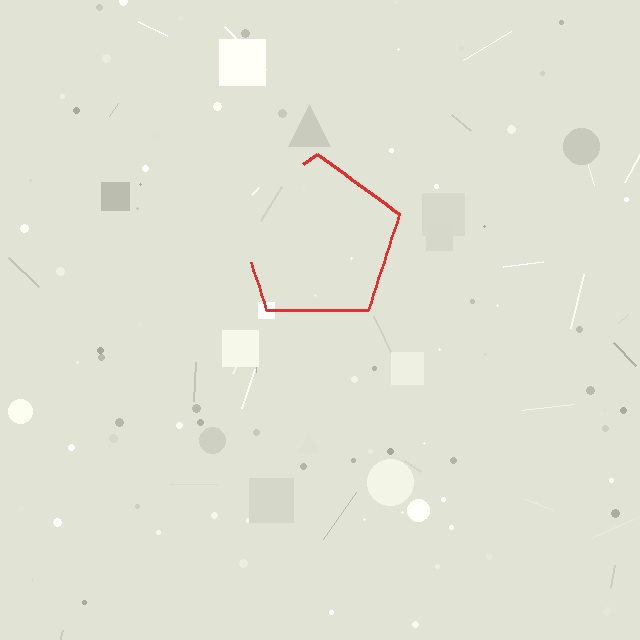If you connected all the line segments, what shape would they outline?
They would outline a pentagon.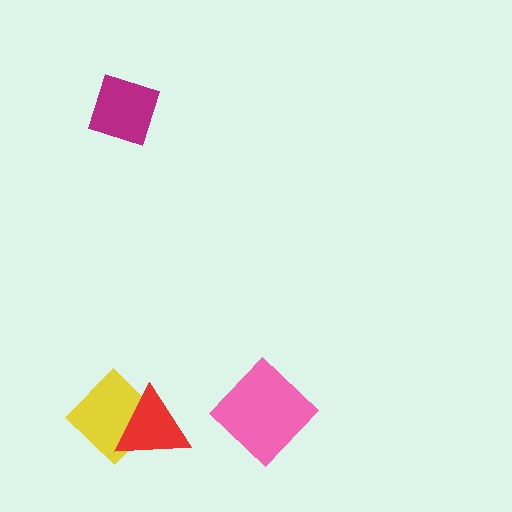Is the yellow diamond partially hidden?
Yes, it is partially covered by another shape.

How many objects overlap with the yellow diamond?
1 object overlaps with the yellow diamond.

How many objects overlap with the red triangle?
1 object overlaps with the red triangle.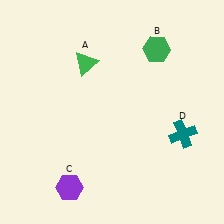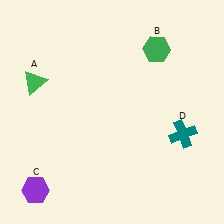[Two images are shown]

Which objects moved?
The objects that moved are: the green triangle (A), the purple hexagon (C).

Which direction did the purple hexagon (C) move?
The purple hexagon (C) moved left.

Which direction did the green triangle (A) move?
The green triangle (A) moved left.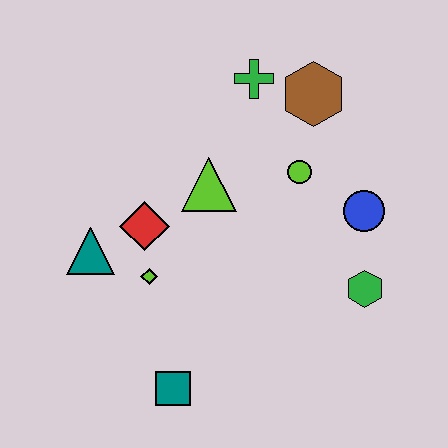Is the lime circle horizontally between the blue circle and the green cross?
Yes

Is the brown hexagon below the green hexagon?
No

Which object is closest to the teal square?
The lime diamond is closest to the teal square.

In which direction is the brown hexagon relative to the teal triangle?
The brown hexagon is to the right of the teal triangle.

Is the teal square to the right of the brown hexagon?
No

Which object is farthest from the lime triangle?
The teal square is farthest from the lime triangle.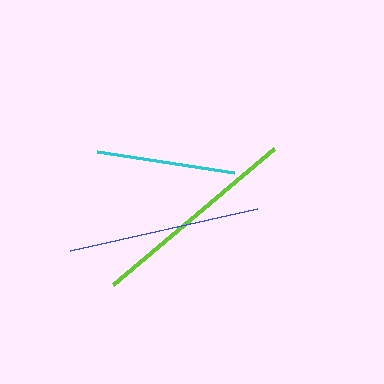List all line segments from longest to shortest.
From longest to shortest: lime, blue, cyan.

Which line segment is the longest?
The lime line is the longest at approximately 211 pixels.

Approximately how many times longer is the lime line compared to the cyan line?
The lime line is approximately 1.5 times the length of the cyan line.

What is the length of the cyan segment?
The cyan segment is approximately 139 pixels long.